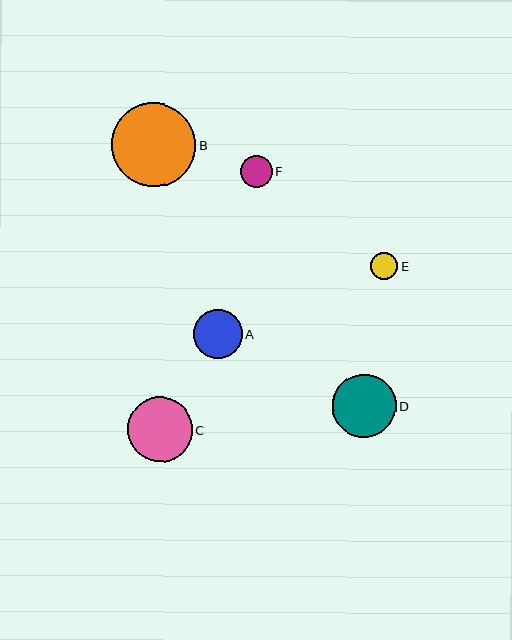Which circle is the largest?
Circle B is the largest with a size of approximately 84 pixels.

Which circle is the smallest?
Circle E is the smallest with a size of approximately 27 pixels.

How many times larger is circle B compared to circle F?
Circle B is approximately 2.6 times the size of circle F.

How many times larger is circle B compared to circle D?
Circle B is approximately 1.3 times the size of circle D.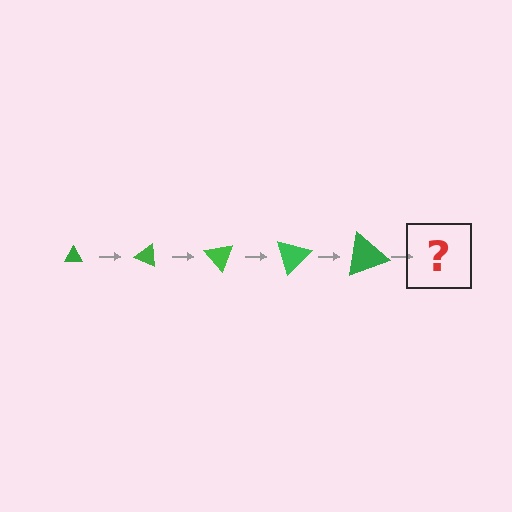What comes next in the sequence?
The next element should be a triangle, larger than the previous one and rotated 125 degrees from the start.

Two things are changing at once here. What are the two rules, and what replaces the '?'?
The two rules are that the triangle grows larger each step and it rotates 25 degrees each step. The '?' should be a triangle, larger than the previous one and rotated 125 degrees from the start.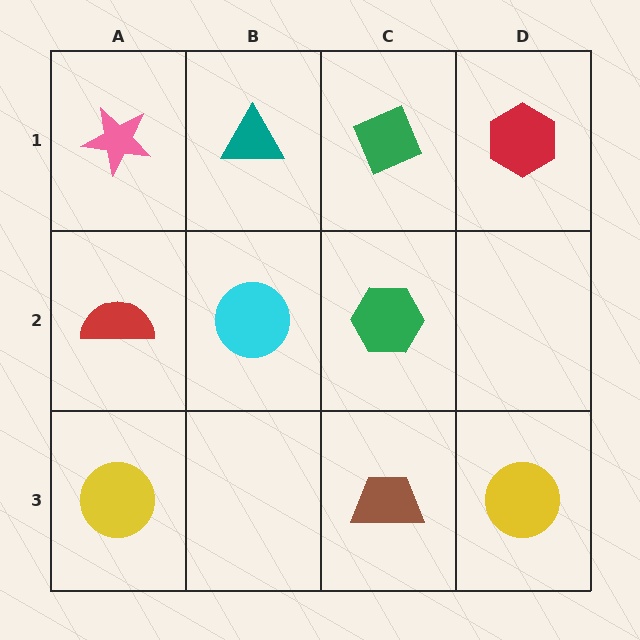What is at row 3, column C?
A brown trapezoid.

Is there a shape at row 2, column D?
No, that cell is empty.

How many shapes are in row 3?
3 shapes.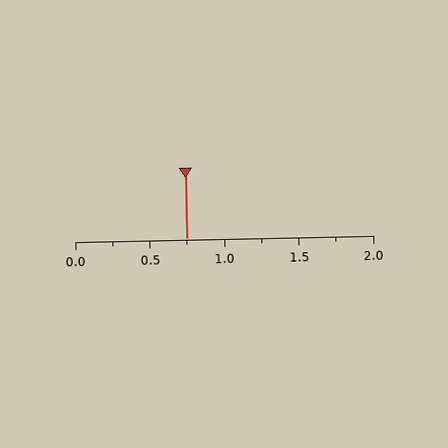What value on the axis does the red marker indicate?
The marker indicates approximately 0.75.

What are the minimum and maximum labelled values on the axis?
The axis runs from 0.0 to 2.0.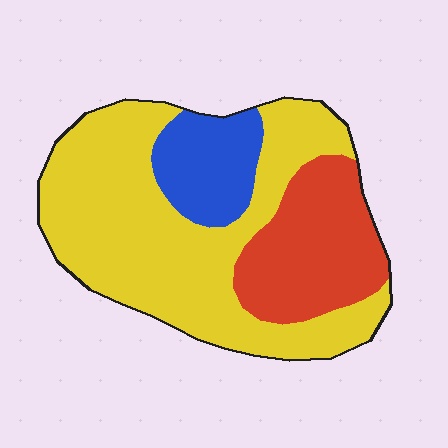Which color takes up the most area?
Yellow, at roughly 60%.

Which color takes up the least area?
Blue, at roughly 15%.